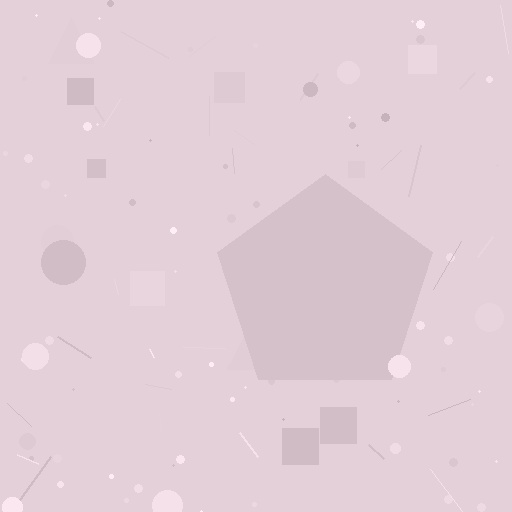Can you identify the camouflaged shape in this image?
The camouflaged shape is a pentagon.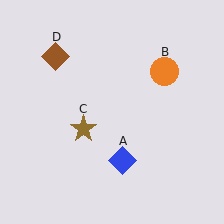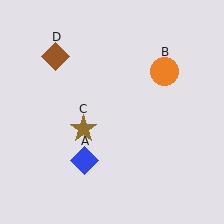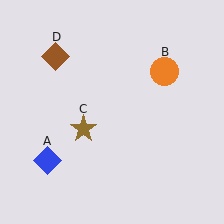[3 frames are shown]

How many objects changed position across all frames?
1 object changed position: blue diamond (object A).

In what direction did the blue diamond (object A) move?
The blue diamond (object A) moved left.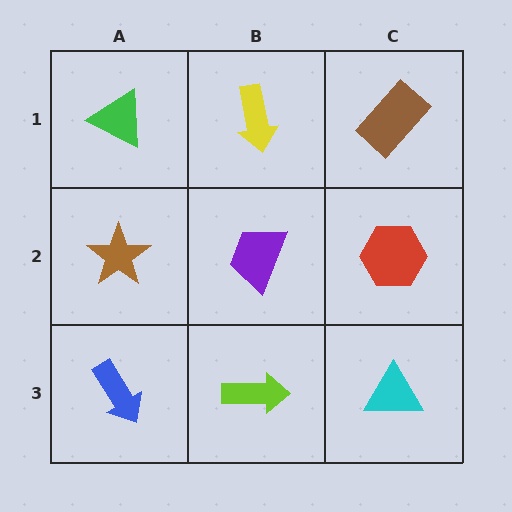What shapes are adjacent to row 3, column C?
A red hexagon (row 2, column C), a lime arrow (row 3, column B).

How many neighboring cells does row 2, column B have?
4.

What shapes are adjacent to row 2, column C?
A brown rectangle (row 1, column C), a cyan triangle (row 3, column C), a purple trapezoid (row 2, column B).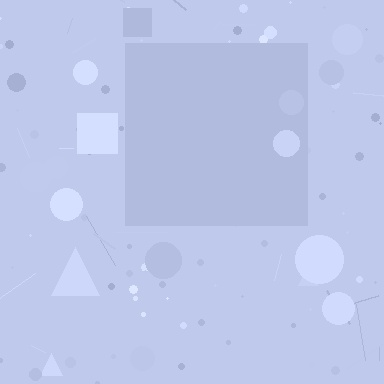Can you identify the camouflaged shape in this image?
The camouflaged shape is a square.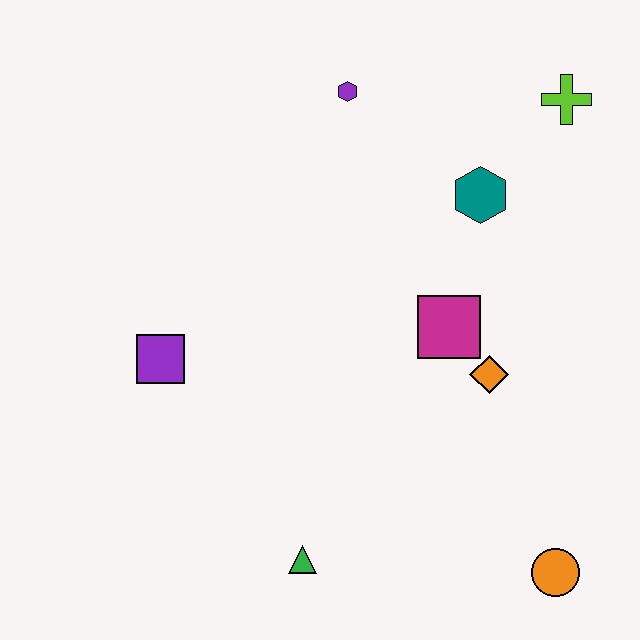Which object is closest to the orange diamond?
The magenta square is closest to the orange diamond.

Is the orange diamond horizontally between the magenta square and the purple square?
No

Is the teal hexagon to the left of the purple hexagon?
No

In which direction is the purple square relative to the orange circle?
The purple square is to the left of the orange circle.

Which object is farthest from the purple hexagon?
The orange circle is farthest from the purple hexagon.